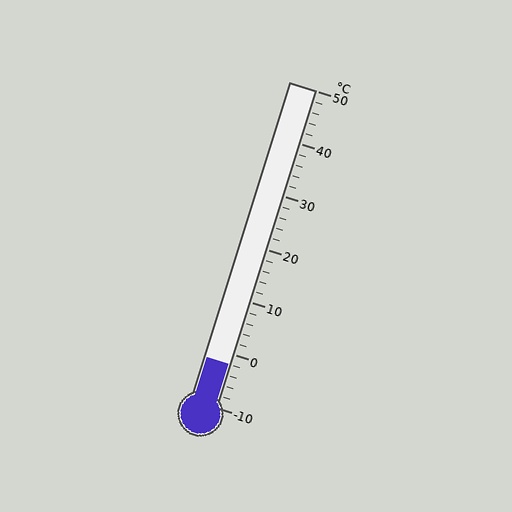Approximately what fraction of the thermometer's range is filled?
The thermometer is filled to approximately 15% of its range.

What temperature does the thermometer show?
The thermometer shows approximately -2°C.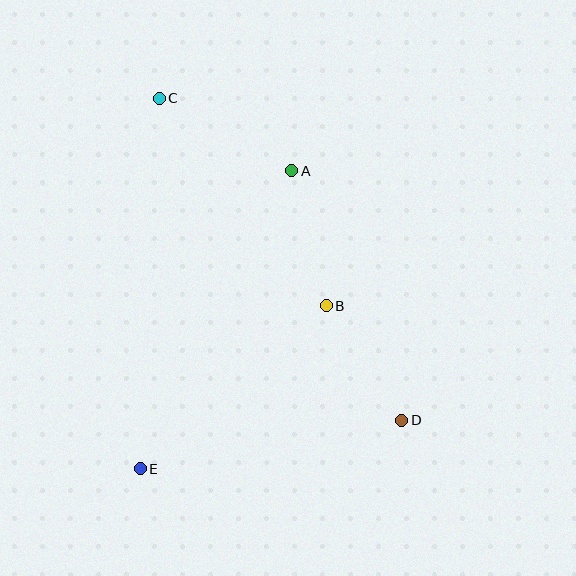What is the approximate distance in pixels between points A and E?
The distance between A and E is approximately 334 pixels.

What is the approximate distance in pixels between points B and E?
The distance between B and E is approximately 247 pixels.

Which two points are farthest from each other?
Points C and D are farthest from each other.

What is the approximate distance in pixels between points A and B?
The distance between A and B is approximately 139 pixels.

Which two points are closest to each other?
Points B and D are closest to each other.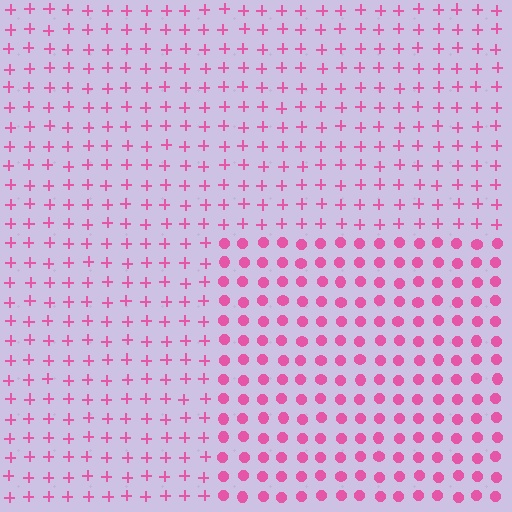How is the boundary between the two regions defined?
The boundary is defined by a change in element shape: circles inside vs. plus signs outside. All elements share the same color and spacing.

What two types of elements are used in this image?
The image uses circles inside the rectangle region and plus signs outside it.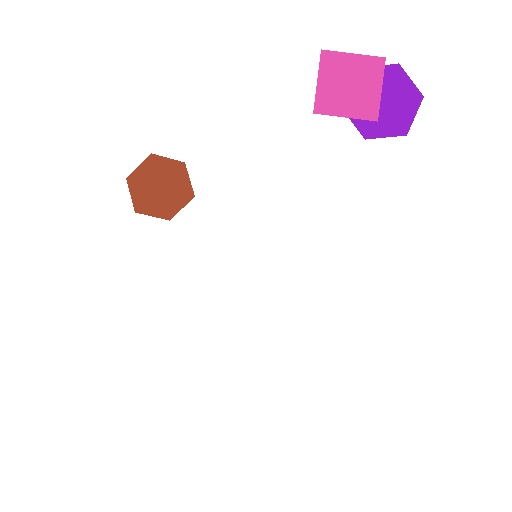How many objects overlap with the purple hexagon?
1 object overlaps with the purple hexagon.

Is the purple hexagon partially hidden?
Yes, it is partially covered by another shape.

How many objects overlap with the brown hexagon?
0 objects overlap with the brown hexagon.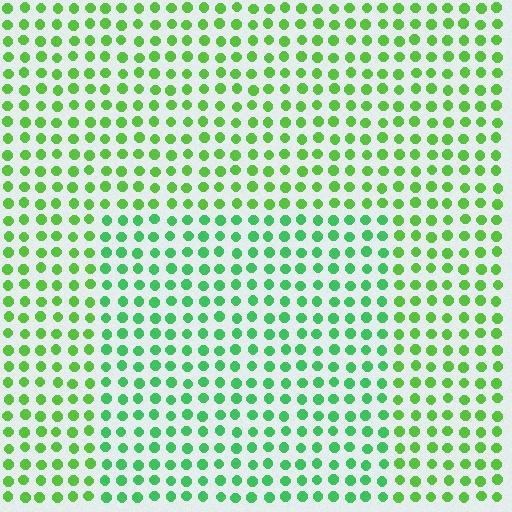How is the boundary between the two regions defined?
The boundary is defined purely by a slight shift in hue (about 27 degrees). Spacing, size, and orientation are identical on both sides.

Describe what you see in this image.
The image is filled with small lime elements in a uniform arrangement. A rectangle-shaped region is visible where the elements are tinted to a slightly different hue, forming a subtle color boundary.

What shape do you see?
I see a rectangle.